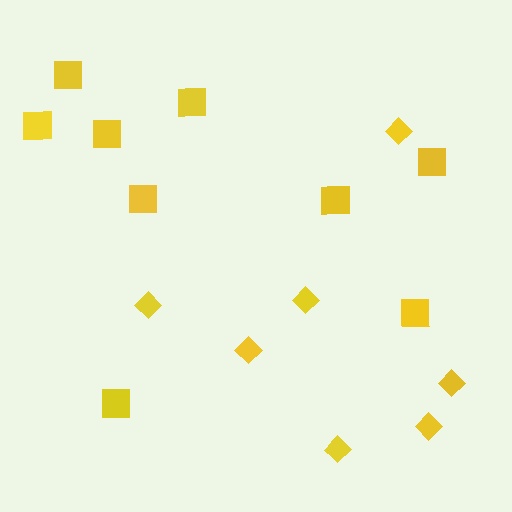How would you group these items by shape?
There are 2 groups: one group of squares (9) and one group of diamonds (7).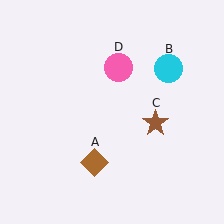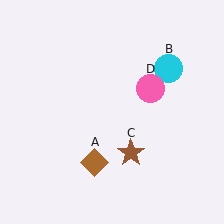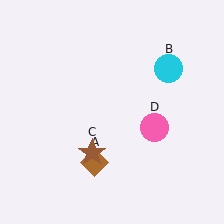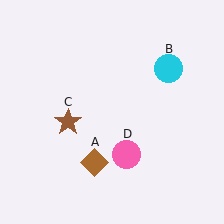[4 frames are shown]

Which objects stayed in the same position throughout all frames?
Brown diamond (object A) and cyan circle (object B) remained stationary.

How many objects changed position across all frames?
2 objects changed position: brown star (object C), pink circle (object D).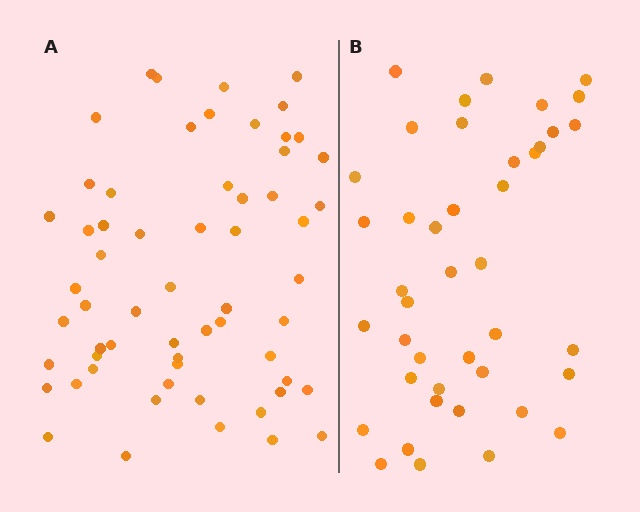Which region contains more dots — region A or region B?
Region A (the left region) has more dots.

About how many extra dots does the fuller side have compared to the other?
Region A has approximately 20 more dots than region B.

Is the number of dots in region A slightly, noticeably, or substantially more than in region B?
Region A has noticeably more, but not dramatically so. The ratio is roughly 1.4 to 1.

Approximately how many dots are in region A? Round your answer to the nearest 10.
About 60 dots.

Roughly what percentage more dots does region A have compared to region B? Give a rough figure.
About 45% more.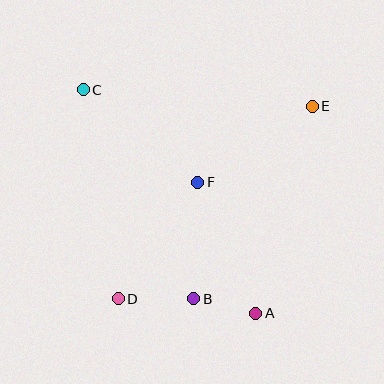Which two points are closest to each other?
Points A and B are closest to each other.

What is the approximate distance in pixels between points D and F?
The distance between D and F is approximately 141 pixels.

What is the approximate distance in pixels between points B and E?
The distance between B and E is approximately 226 pixels.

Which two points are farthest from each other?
Points A and C are farthest from each other.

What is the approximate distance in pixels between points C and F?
The distance between C and F is approximately 147 pixels.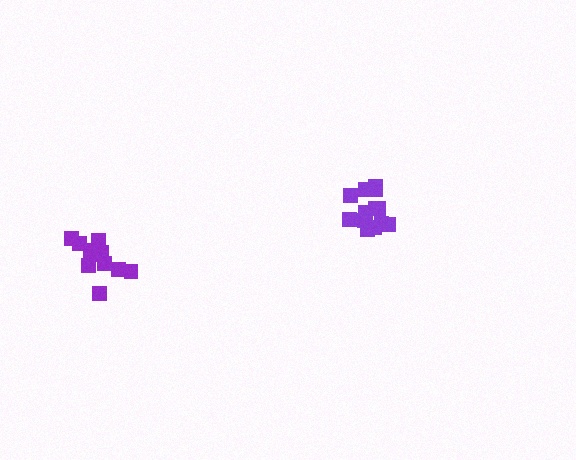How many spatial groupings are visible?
There are 2 spatial groupings.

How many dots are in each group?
Group 1: 13 dots, Group 2: 11 dots (24 total).